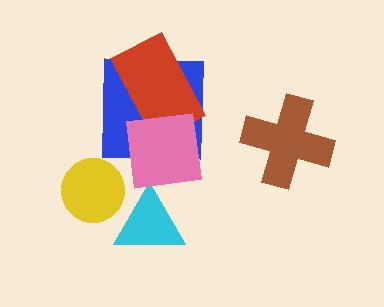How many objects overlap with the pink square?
3 objects overlap with the pink square.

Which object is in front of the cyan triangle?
The pink square is in front of the cyan triangle.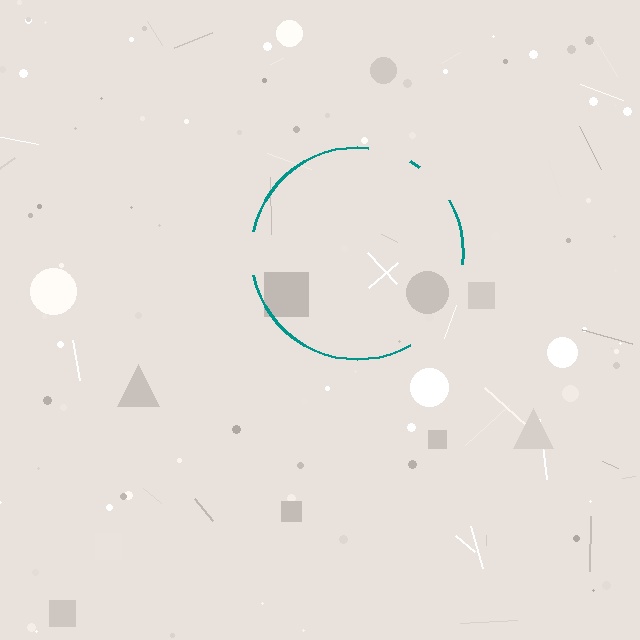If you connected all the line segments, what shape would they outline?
They would outline a circle.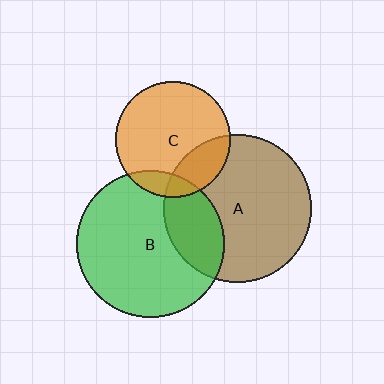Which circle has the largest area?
Circle B (green).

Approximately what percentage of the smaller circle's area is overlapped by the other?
Approximately 25%.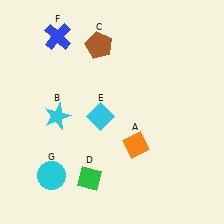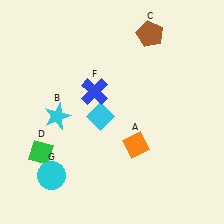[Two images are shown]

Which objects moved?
The objects that moved are: the brown pentagon (C), the green diamond (D), the blue cross (F).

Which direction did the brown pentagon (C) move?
The brown pentagon (C) moved right.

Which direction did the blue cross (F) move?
The blue cross (F) moved down.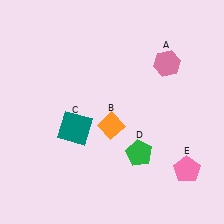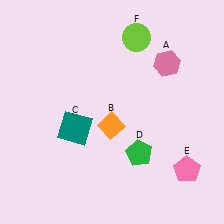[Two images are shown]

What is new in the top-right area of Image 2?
A lime circle (F) was added in the top-right area of Image 2.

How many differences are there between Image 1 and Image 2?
There is 1 difference between the two images.